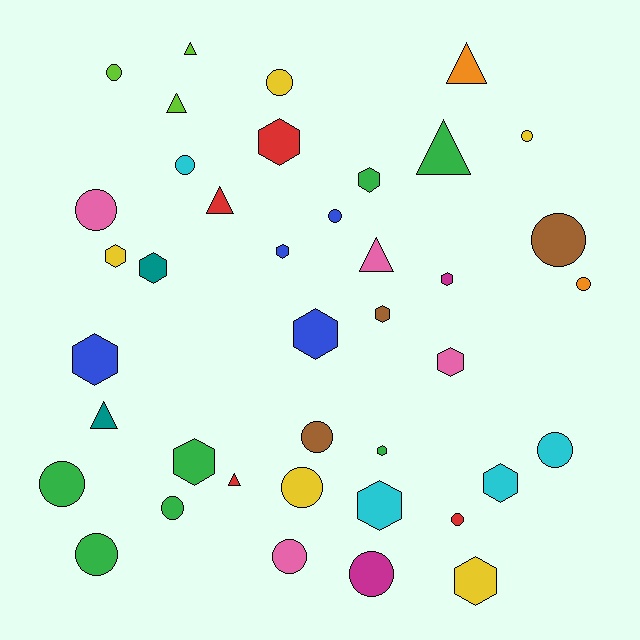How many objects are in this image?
There are 40 objects.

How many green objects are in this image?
There are 7 green objects.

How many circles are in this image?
There are 17 circles.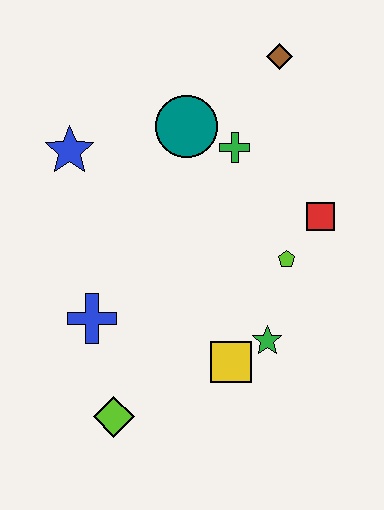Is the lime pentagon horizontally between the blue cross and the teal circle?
No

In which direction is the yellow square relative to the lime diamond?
The yellow square is to the right of the lime diamond.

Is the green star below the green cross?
Yes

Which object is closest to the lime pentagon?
The red square is closest to the lime pentagon.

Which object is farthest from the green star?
The brown diamond is farthest from the green star.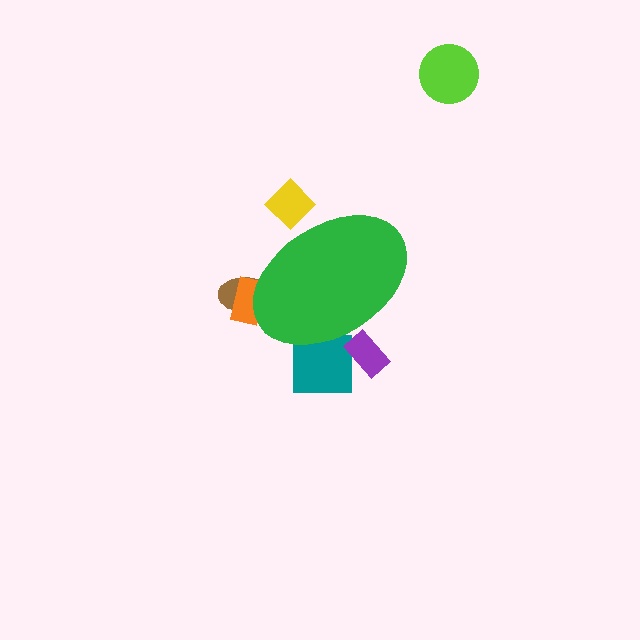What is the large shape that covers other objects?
A green ellipse.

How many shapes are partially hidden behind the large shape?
5 shapes are partially hidden.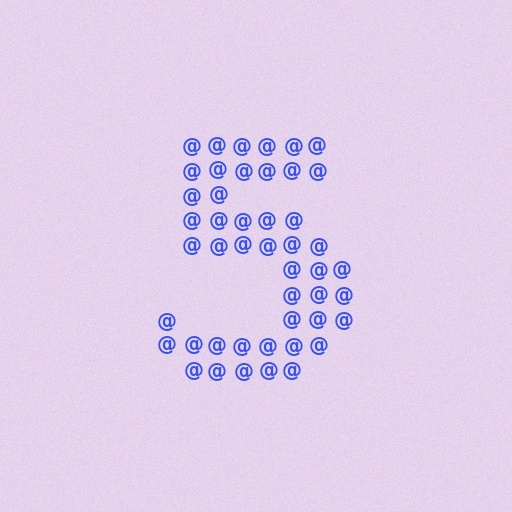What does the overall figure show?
The overall figure shows the digit 5.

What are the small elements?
The small elements are at signs.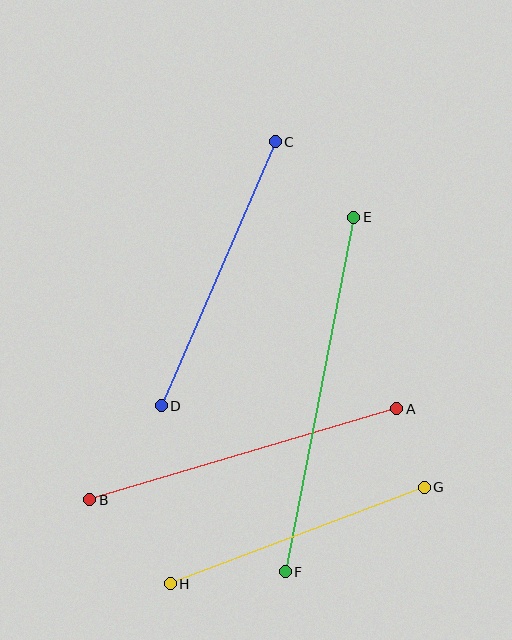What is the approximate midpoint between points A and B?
The midpoint is at approximately (243, 454) pixels.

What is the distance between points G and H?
The distance is approximately 272 pixels.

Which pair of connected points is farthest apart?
Points E and F are farthest apart.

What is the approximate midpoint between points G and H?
The midpoint is at approximately (297, 536) pixels.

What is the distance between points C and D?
The distance is approximately 288 pixels.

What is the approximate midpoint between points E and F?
The midpoint is at approximately (319, 394) pixels.